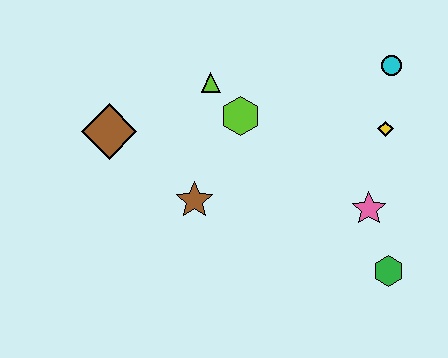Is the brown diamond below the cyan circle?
Yes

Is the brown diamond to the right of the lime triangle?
No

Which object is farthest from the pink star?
The brown diamond is farthest from the pink star.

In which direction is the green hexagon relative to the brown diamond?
The green hexagon is to the right of the brown diamond.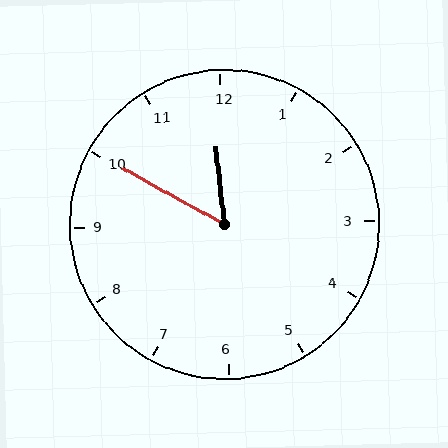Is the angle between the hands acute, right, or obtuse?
It is acute.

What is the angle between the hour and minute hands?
Approximately 55 degrees.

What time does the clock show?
11:50.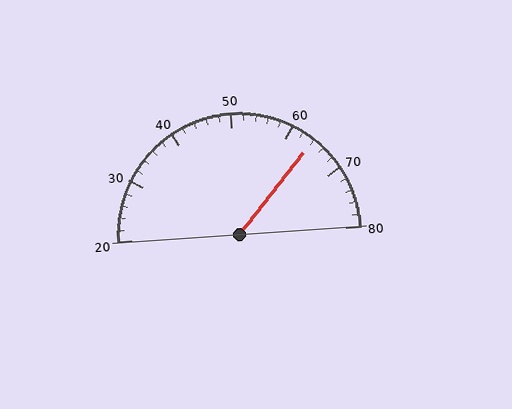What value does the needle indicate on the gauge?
The needle indicates approximately 64.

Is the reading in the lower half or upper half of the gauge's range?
The reading is in the upper half of the range (20 to 80).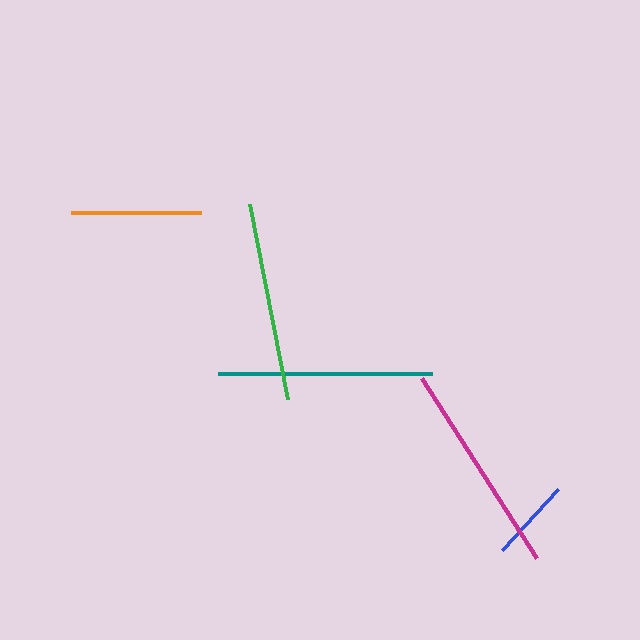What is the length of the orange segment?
The orange segment is approximately 130 pixels long.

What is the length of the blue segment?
The blue segment is approximately 83 pixels long.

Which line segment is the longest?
The teal line is the longest at approximately 214 pixels.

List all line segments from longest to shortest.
From longest to shortest: teal, magenta, green, orange, blue.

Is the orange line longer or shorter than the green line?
The green line is longer than the orange line.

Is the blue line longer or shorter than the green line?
The green line is longer than the blue line.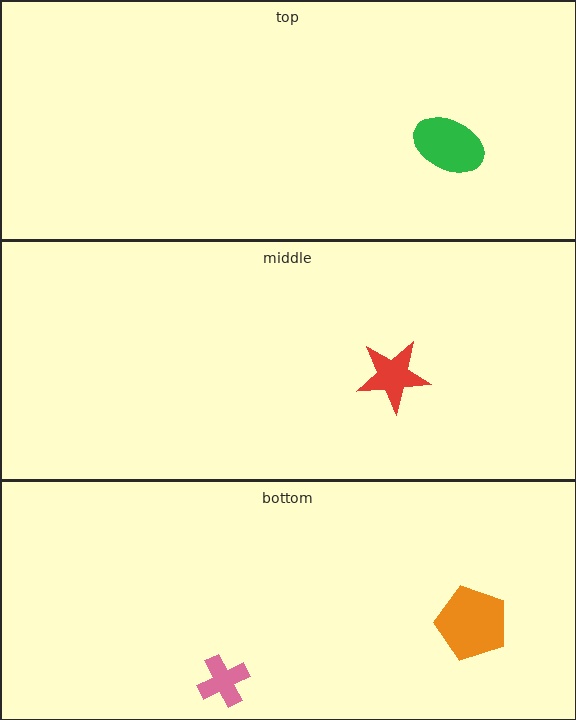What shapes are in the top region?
The green ellipse.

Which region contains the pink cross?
The bottom region.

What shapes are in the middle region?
The red star.